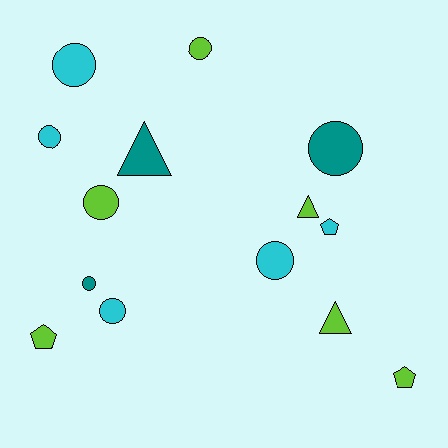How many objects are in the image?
There are 14 objects.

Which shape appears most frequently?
Circle, with 8 objects.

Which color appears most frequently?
Lime, with 6 objects.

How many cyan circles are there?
There are 4 cyan circles.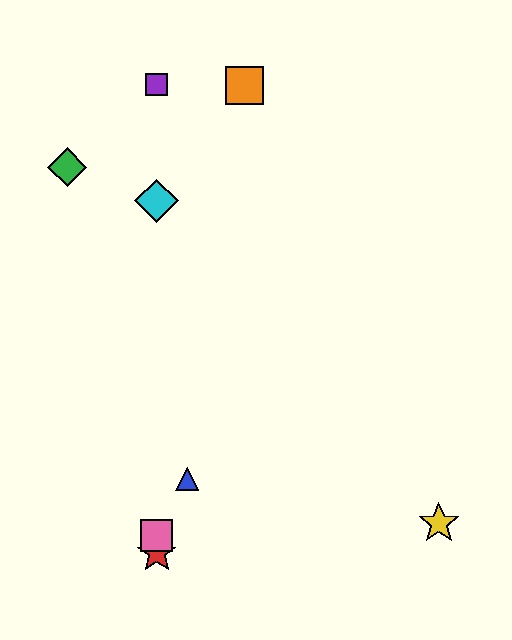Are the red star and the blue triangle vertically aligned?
No, the red star is at x≈157 and the blue triangle is at x≈187.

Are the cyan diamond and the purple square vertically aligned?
Yes, both are at x≈157.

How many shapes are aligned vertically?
4 shapes (the red star, the purple square, the cyan diamond, the pink square) are aligned vertically.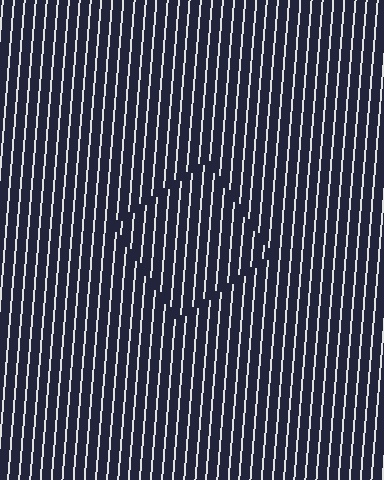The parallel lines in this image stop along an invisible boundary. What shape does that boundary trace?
An illusory square. The interior of the shape contains the same grating, shifted by half a period — the contour is defined by the phase discontinuity where line-ends from the inner and outer gratings abut.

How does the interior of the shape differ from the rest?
The interior of the shape contains the same grating, shifted by half a period — the contour is defined by the phase discontinuity where line-ends from the inner and outer gratings abut.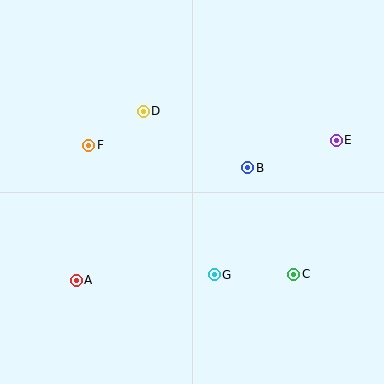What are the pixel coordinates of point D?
Point D is at (143, 111).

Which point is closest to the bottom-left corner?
Point A is closest to the bottom-left corner.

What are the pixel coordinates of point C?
Point C is at (294, 274).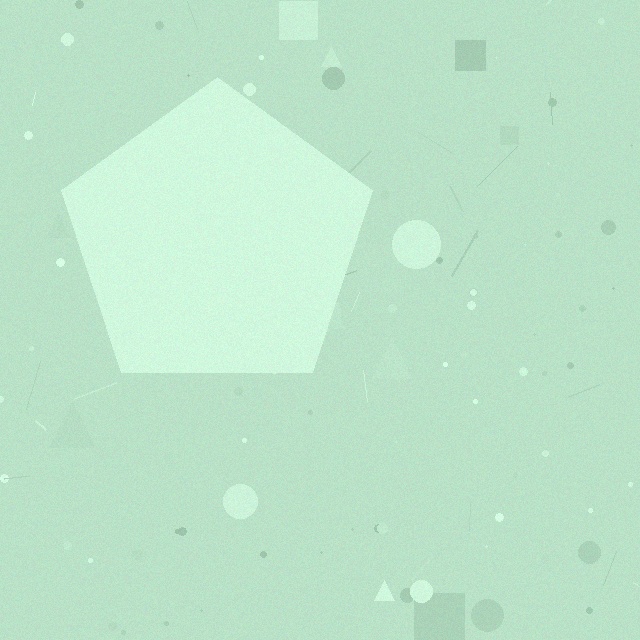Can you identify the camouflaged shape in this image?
The camouflaged shape is a pentagon.